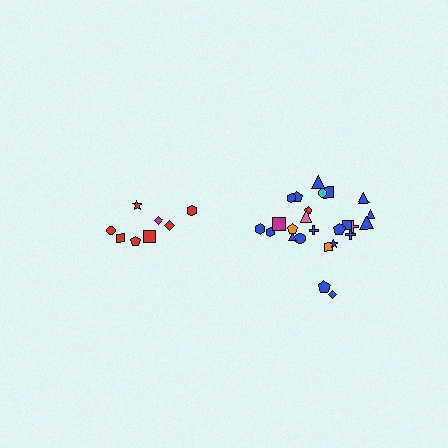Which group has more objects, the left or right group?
The right group.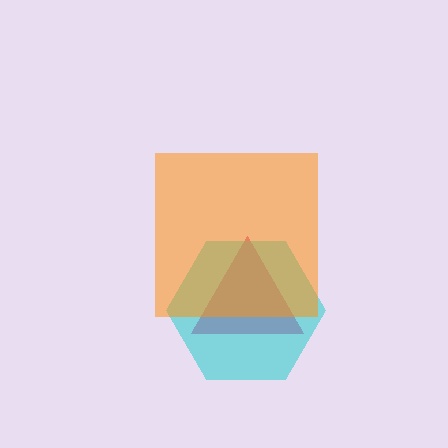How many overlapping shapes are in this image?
There are 3 overlapping shapes in the image.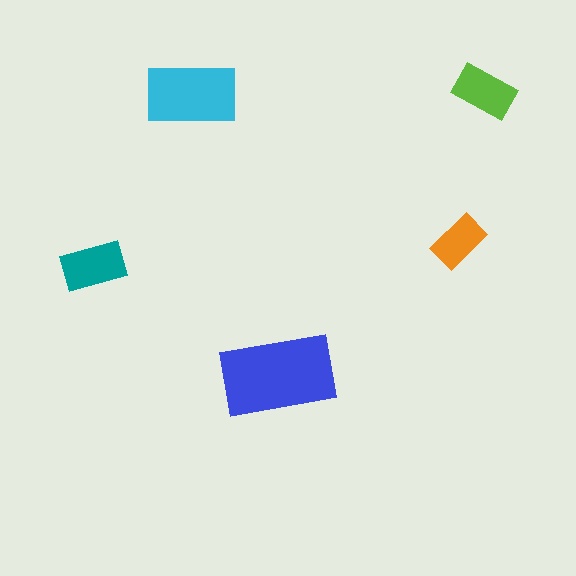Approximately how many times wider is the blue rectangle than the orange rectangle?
About 2 times wider.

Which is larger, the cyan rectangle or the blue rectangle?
The blue one.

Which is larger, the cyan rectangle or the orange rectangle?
The cyan one.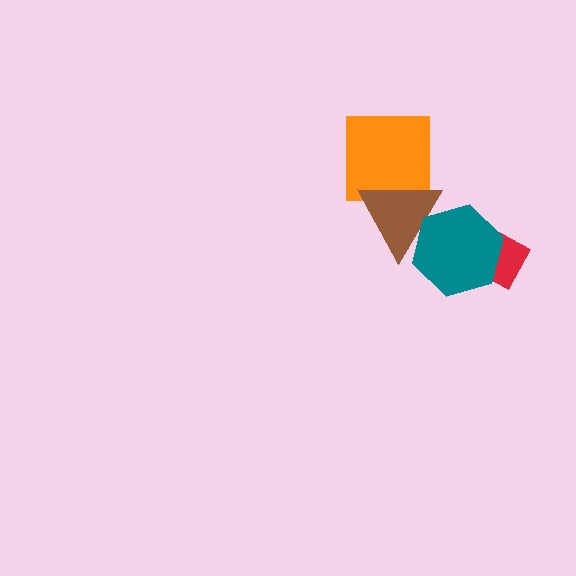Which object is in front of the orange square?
The brown triangle is in front of the orange square.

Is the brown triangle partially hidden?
Yes, it is partially covered by another shape.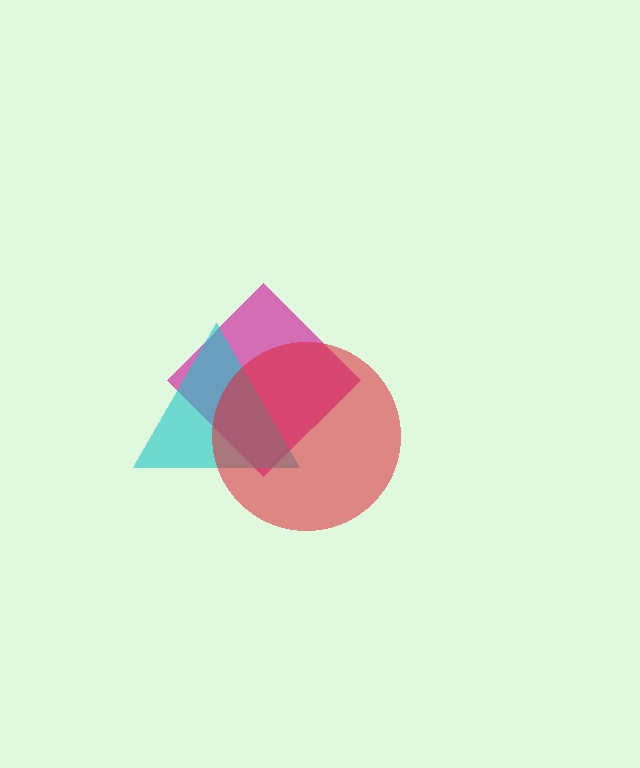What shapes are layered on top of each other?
The layered shapes are: a magenta diamond, a cyan triangle, a red circle.